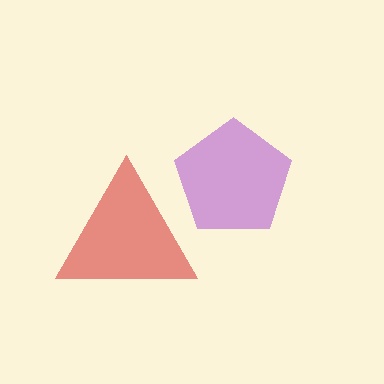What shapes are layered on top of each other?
The layered shapes are: a red triangle, a purple pentagon.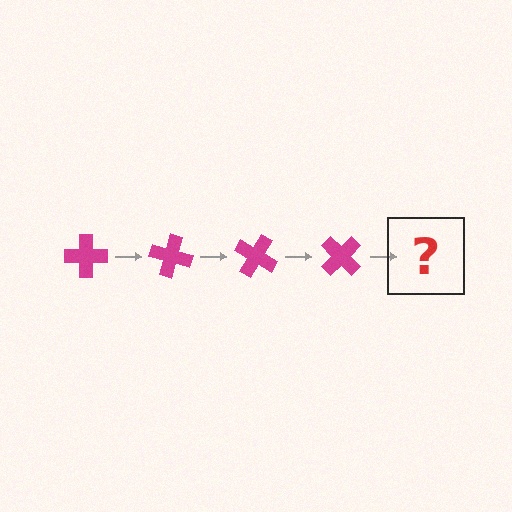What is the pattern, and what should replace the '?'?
The pattern is that the cross rotates 15 degrees each step. The '?' should be a magenta cross rotated 60 degrees.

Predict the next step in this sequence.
The next step is a magenta cross rotated 60 degrees.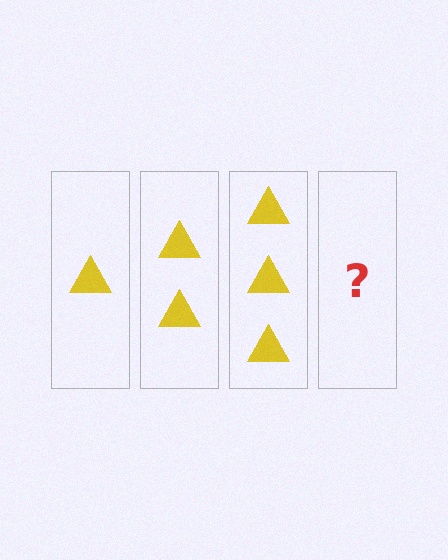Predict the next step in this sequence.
The next step is 4 triangles.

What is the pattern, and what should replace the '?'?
The pattern is that each step adds one more triangle. The '?' should be 4 triangles.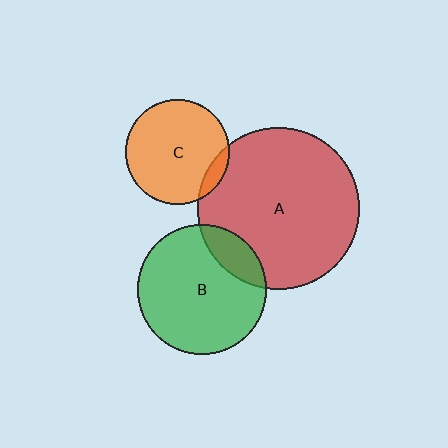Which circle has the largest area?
Circle A (red).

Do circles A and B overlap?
Yes.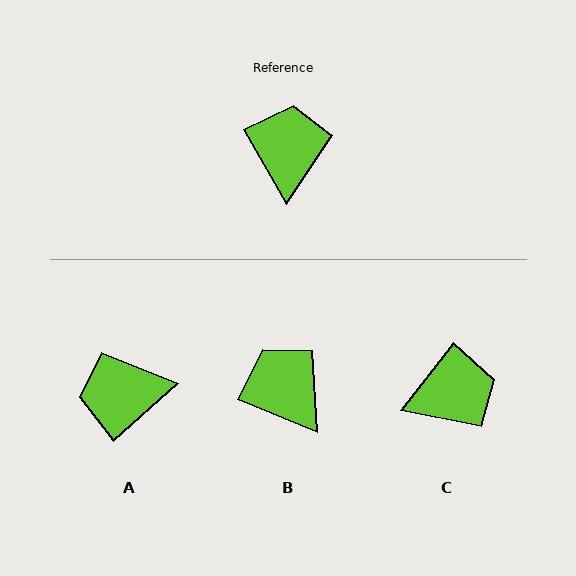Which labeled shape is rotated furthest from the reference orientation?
A, about 102 degrees away.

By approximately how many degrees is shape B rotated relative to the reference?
Approximately 37 degrees counter-clockwise.